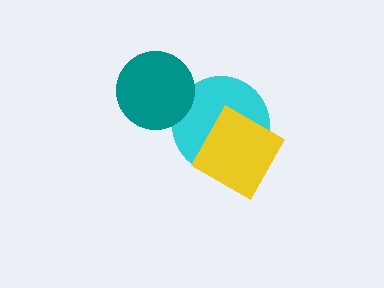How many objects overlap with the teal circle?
1 object overlaps with the teal circle.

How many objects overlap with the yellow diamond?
1 object overlaps with the yellow diamond.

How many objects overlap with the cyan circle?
2 objects overlap with the cyan circle.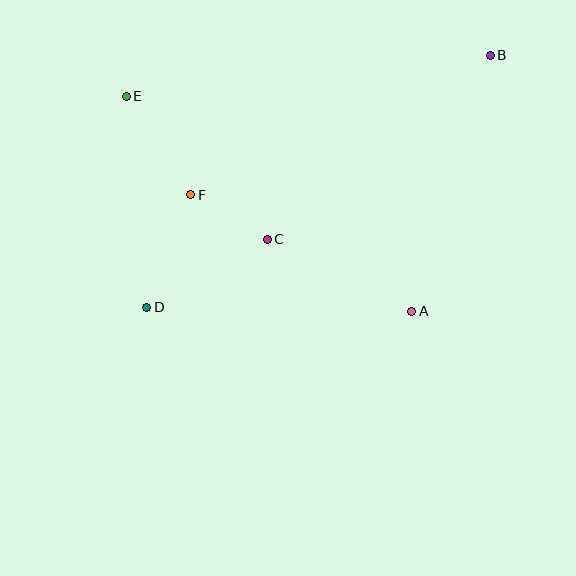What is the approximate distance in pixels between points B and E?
The distance between B and E is approximately 366 pixels.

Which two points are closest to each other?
Points C and F are closest to each other.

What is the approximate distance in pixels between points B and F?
The distance between B and F is approximately 330 pixels.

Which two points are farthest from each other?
Points B and D are farthest from each other.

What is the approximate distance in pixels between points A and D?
The distance between A and D is approximately 265 pixels.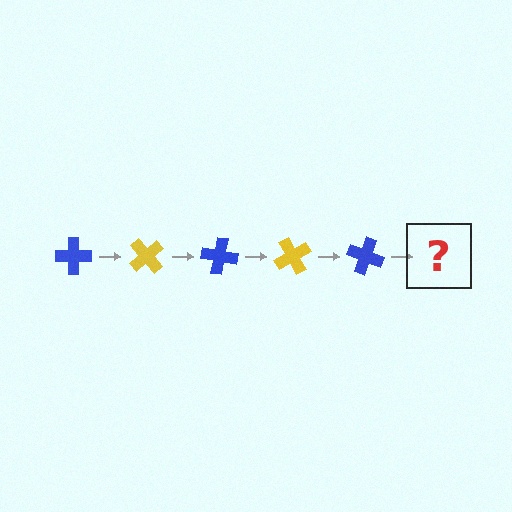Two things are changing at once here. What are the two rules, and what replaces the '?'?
The two rules are that it rotates 50 degrees each step and the color cycles through blue and yellow. The '?' should be a yellow cross, rotated 250 degrees from the start.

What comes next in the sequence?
The next element should be a yellow cross, rotated 250 degrees from the start.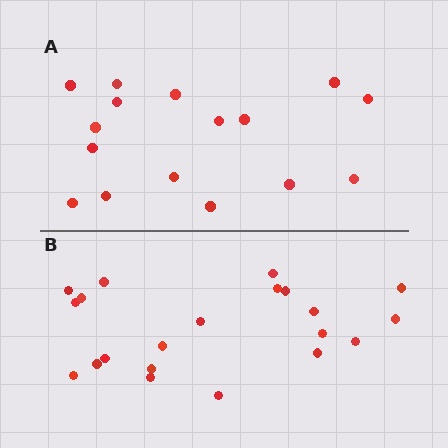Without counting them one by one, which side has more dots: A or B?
Region B (the bottom region) has more dots.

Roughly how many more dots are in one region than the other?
Region B has about 5 more dots than region A.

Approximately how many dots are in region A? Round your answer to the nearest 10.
About 20 dots. (The exact count is 16, which rounds to 20.)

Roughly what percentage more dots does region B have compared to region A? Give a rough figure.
About 30% more.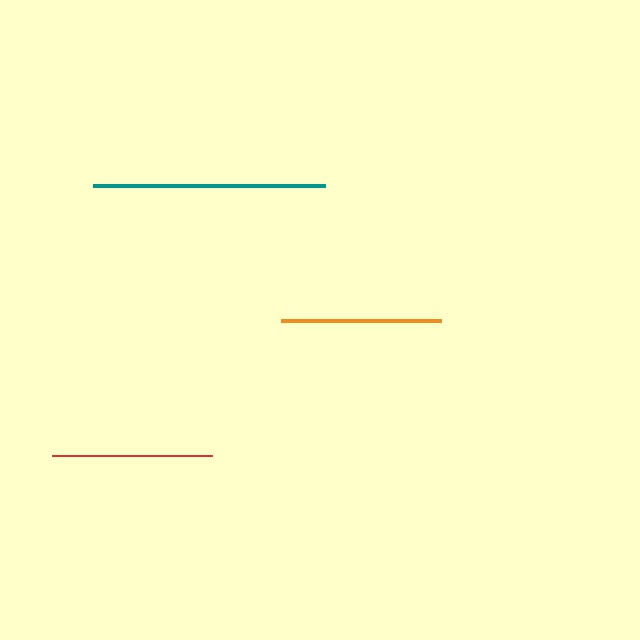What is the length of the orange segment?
The orange segment is approximately 160 pixels long.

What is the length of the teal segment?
The teal segment is approximately 231 pixels long.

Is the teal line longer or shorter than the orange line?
The teal line is longer than the orange line.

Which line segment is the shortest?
The orange line is the shortest at approximately 160 pixels.